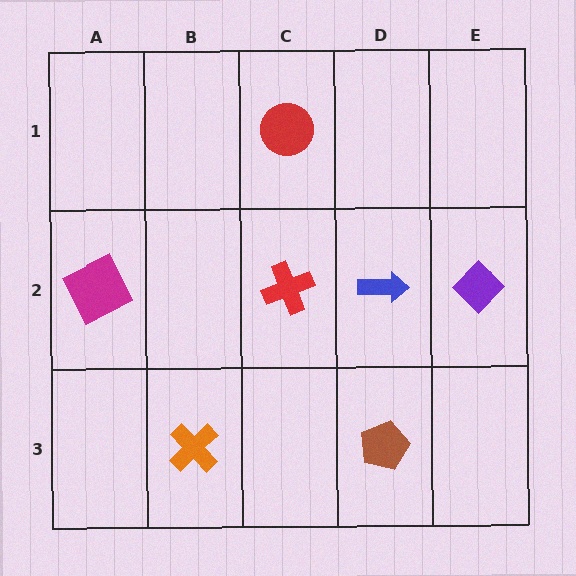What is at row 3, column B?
An orange cross.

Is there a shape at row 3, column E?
No, that cell is empty.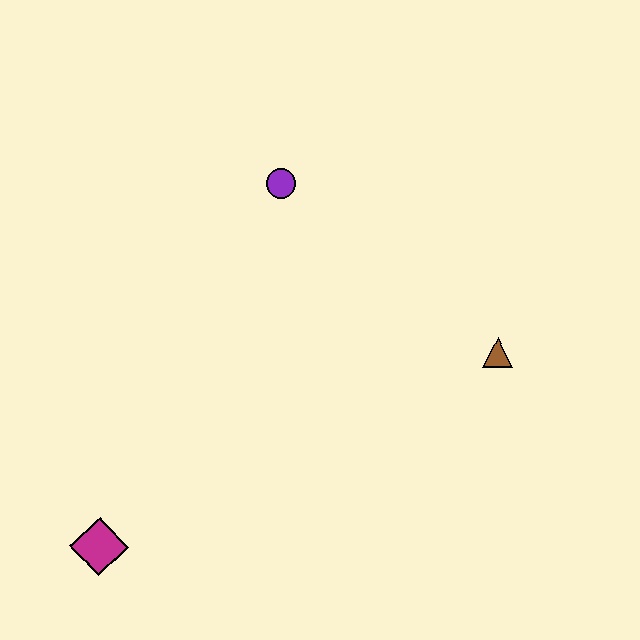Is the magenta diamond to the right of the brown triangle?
No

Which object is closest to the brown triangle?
The purple circle is closest to the brown triangle.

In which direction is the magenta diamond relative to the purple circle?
The magenta diamond is below the purple circle.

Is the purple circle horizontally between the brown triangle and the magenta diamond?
Yes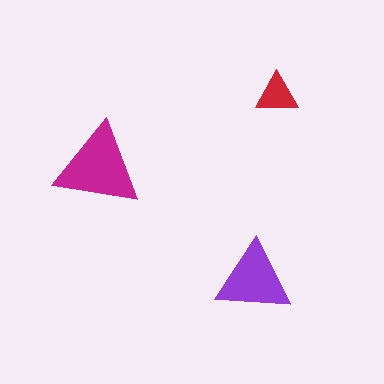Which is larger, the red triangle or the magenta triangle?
The magenta one.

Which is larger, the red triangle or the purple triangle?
The purple one.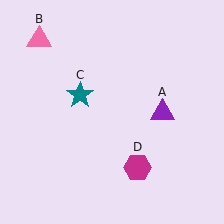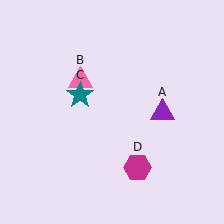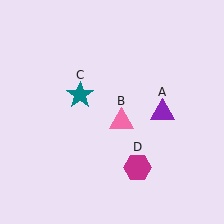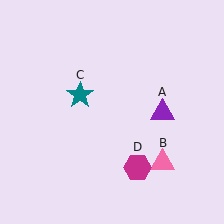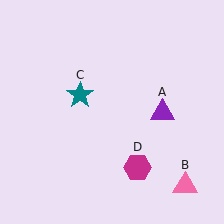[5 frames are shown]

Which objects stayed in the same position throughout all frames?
Purple triangle (object A) and teal star (object C) and magenta hexagon (object D) remained stationary.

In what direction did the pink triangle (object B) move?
The pink triangle (object B) moved down and to the right.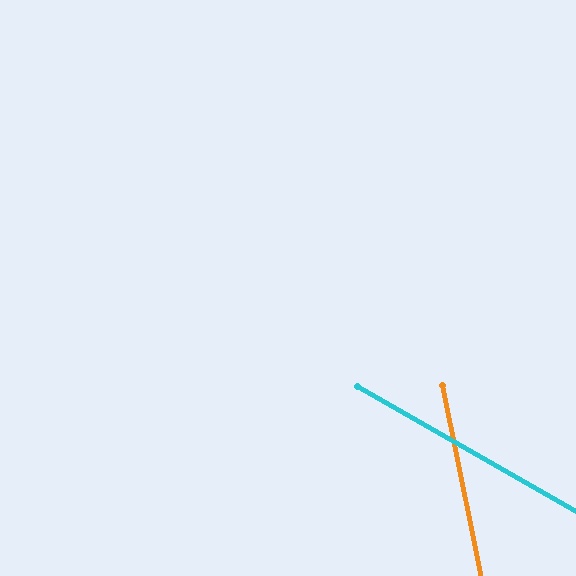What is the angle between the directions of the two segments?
Approximately 49 degrees.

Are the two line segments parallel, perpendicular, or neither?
Neither parallel nor perpendicular — they differ by about 49°.